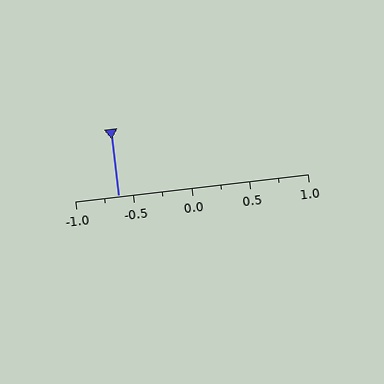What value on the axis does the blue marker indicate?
The marker indicates approximately -0.62.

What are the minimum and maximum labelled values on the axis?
The axis runs from -1.0 to 1.0.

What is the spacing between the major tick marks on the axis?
The major ticks are spaced 0.5 apart.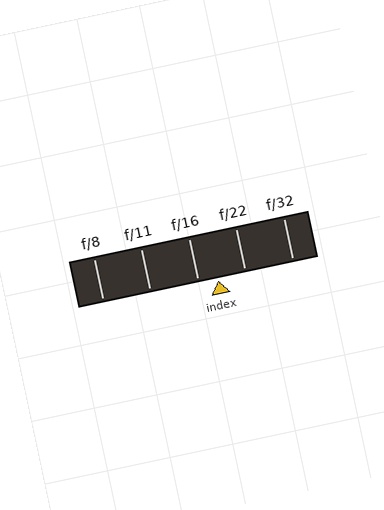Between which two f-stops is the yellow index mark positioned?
The index mark is between f/16 and f/22.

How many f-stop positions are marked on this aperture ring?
There are 5 f-stop positions marked.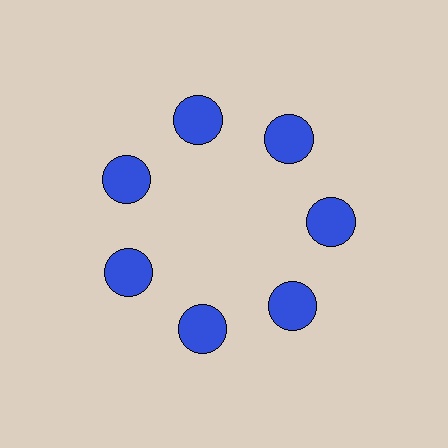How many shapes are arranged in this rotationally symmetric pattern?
There are 7 shapes, arranged in 7 groups of 1.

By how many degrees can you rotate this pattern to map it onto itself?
The pattern maps onto itself every 51 degrees of rotation.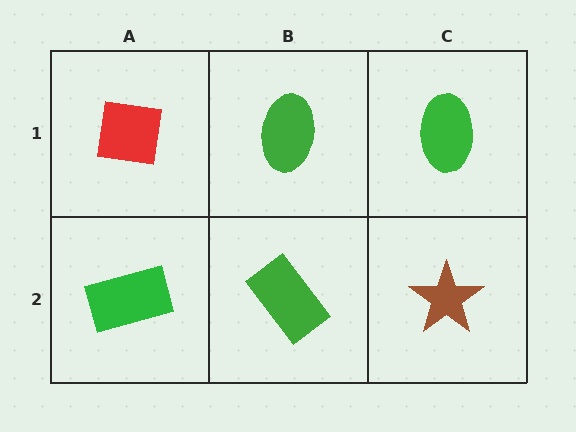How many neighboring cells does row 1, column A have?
2.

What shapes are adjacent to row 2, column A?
A red square (row 1, column A), a green rectangle (row 2, column B).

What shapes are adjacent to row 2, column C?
A green ellipse (row 1, column C), a green rectangle (row 2, column B).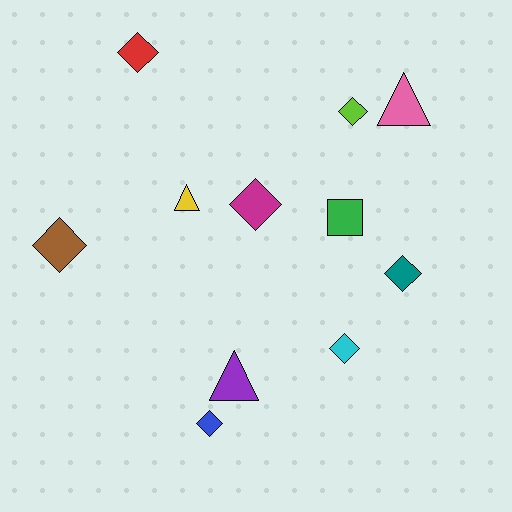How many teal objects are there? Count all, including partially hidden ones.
There is 1 teal object.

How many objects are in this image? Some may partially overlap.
There are 11 objects.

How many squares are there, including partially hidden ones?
There is 1 square.